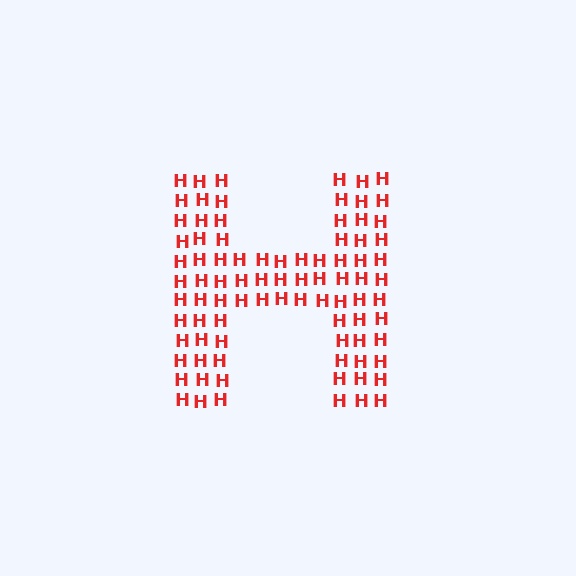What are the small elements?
The small elements are letter H's.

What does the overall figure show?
The overall figure shows the letter H.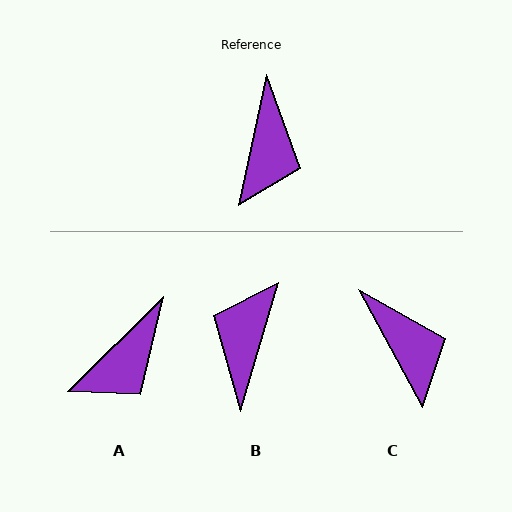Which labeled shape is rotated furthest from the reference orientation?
B, about 176 degrees away.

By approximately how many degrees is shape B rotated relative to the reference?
Approximately 176 degrees counter-clockwise.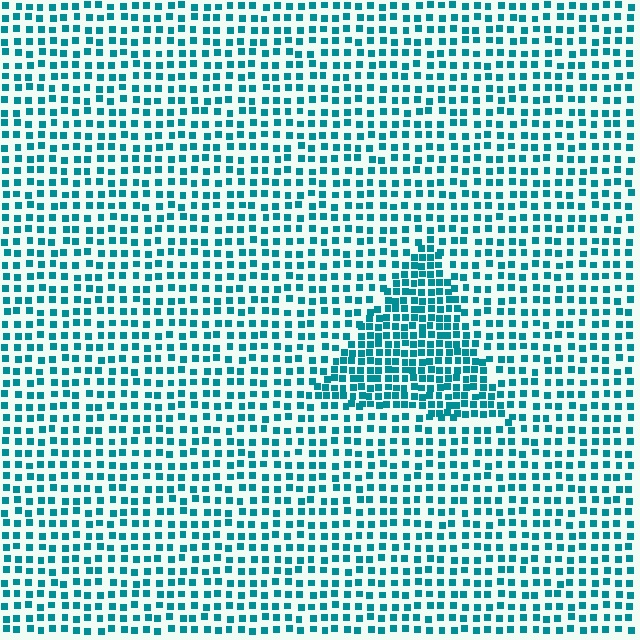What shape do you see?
I see a triangle.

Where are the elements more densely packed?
The elements are more densely packed inside the triangle boundary.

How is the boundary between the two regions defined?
The boundary is defined by a change in element density (approximately 1.8x ratio). All elements are the same color, size, and shape.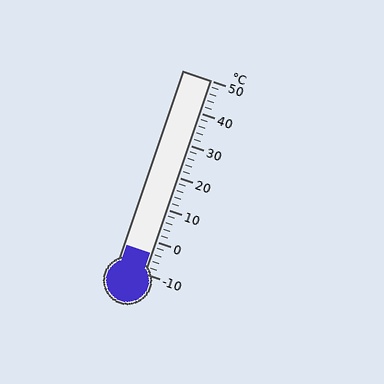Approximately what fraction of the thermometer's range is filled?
The thermometer is filled to approximately 10% of its range.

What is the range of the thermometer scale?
The thermometer scale ranges from -10°C to 50°C.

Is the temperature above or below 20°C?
The temperature is below 20°C.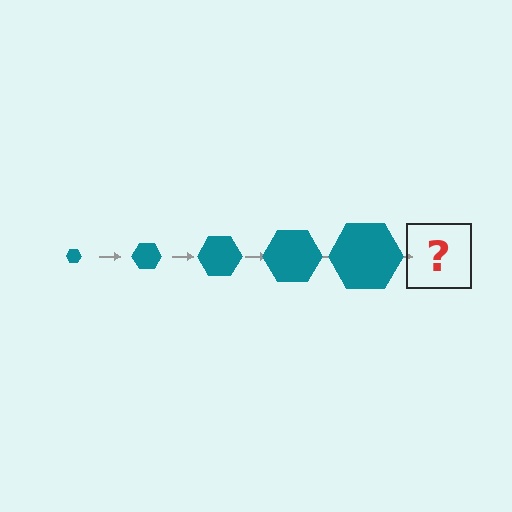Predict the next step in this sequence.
The next step is a teal hexagon, larger than the previous one.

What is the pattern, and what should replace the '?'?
The pattern is that the hexagon gets progressively larger each step. The '?' should be a teal hexagon, larger than the previous one.